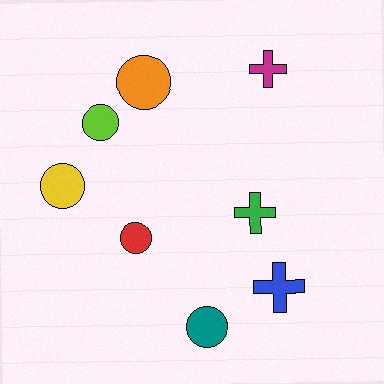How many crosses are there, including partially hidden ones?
There are 3 crosses.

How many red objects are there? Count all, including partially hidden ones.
There is 1 red object.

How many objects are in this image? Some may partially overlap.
There are 8 objects.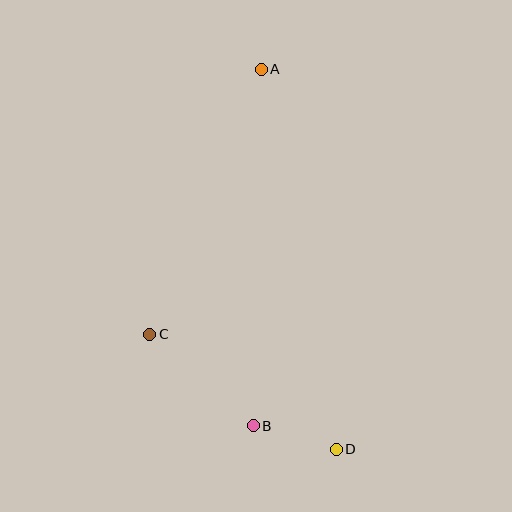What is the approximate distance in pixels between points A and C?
The distance between A and C is approximately 288 pixels.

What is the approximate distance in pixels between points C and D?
The distance between C and D is approximately 219 pixels.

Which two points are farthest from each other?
Points A and D are farthest from each other.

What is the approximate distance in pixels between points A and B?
The distance between A and B is approximately 357 pixels.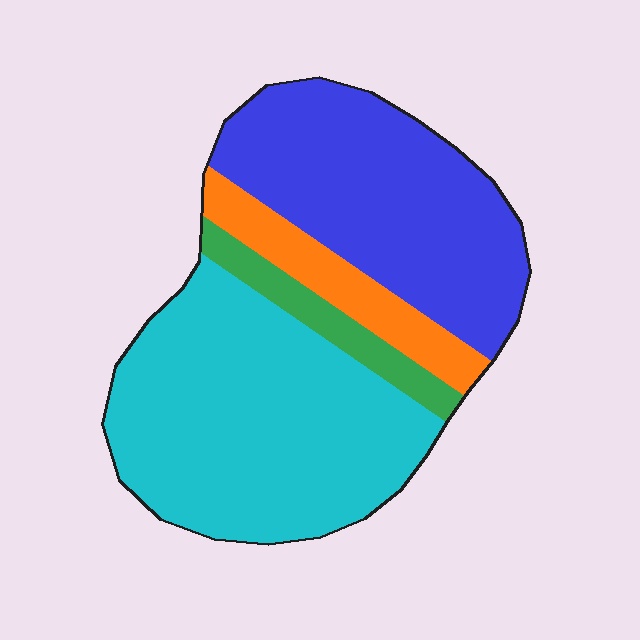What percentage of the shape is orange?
Orange covers about 10% of the shape.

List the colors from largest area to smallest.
From largest to smallest: cyan, blue, orange, green.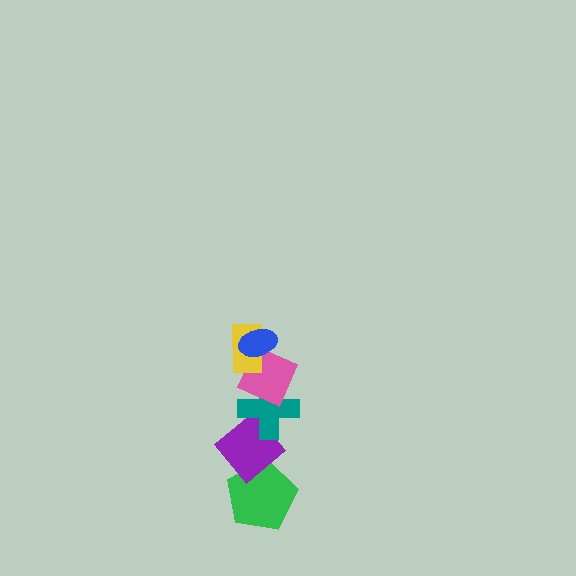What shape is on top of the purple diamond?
The teal cross is on top of the purple diamond.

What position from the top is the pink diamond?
The pink diamond is 3rd from the top.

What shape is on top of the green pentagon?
The purple diamond is on top of the green pentagon.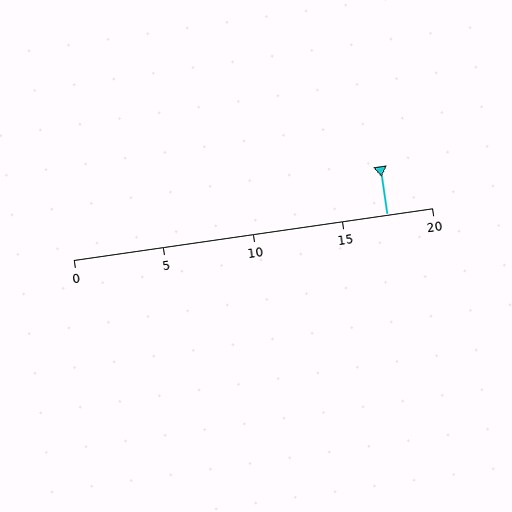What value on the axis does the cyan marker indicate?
The marker indicates approximately 17.5.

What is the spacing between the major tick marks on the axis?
The major ticks are spaced 5 apart.